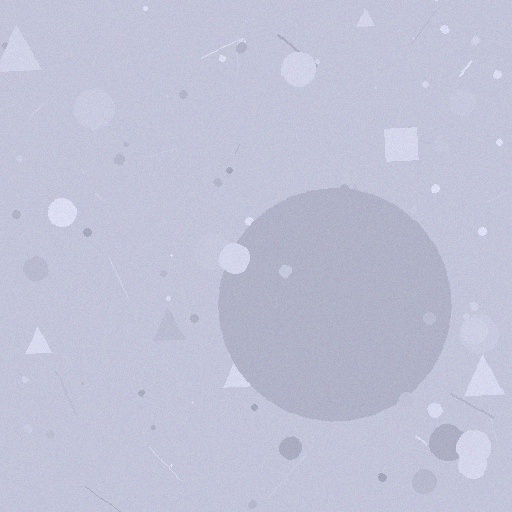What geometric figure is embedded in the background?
A circle is embedded in the background.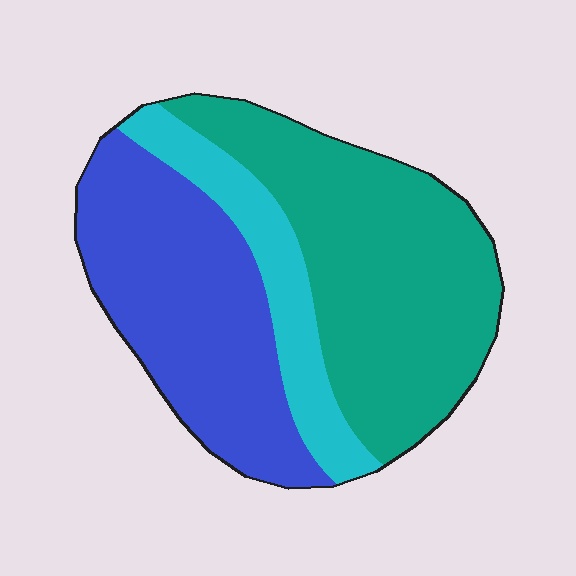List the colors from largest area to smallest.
From largest to smallest: teal, blue, cyan.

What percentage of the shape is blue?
Blue covers about 40% of the shape.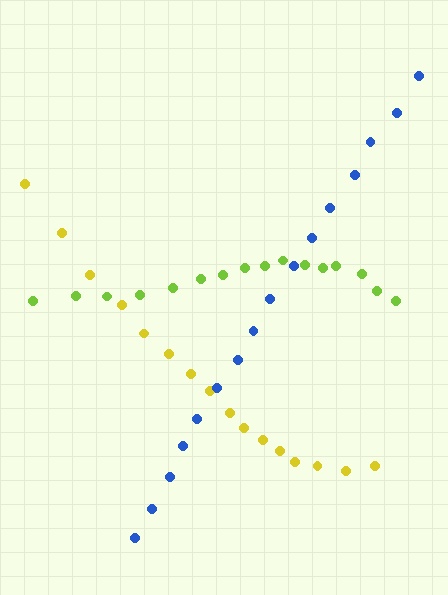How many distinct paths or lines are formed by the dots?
There are 3 distinct paths.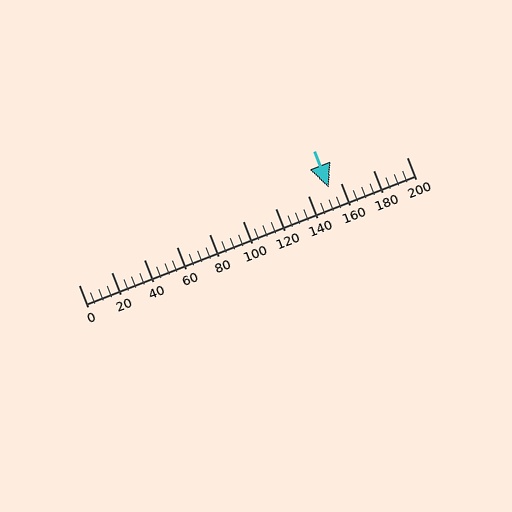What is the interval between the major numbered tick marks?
The major tick marks are spaced 20 units apart.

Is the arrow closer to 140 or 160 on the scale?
The arrow is closer to 160.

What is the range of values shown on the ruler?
The ruler shows values from 0 to 200.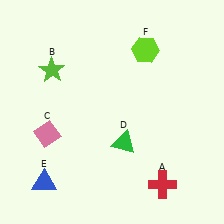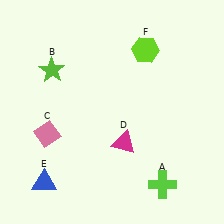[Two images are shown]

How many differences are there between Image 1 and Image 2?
There are 2 differences between the two images.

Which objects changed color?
A changed from red to lime. D changed from green to magenta.